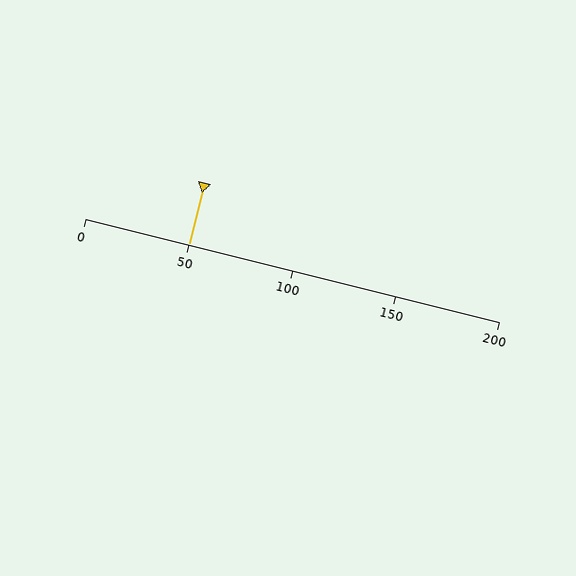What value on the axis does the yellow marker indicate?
The marker indicates approximately 50.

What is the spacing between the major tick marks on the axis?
The major ticks are spaced 50 apart.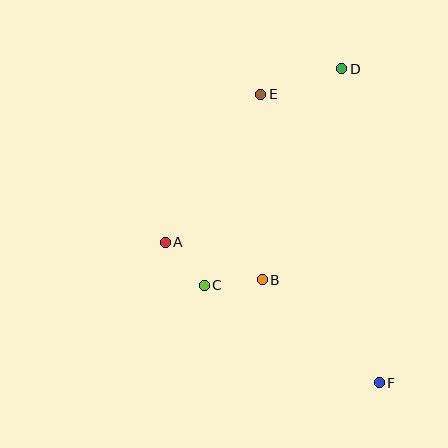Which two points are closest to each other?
Points A and C are closest to each other.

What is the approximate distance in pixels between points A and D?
The distance between A and D is approximately 248 pixels.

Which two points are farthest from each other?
Points D and F are farthest from each other.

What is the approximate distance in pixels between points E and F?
The distance between E and F is approximately 312 pixels.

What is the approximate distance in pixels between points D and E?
The distance between D and E is approximately 85 pixels.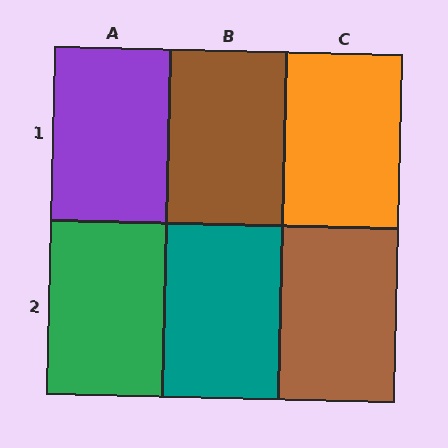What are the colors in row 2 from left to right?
Green, teal, brown.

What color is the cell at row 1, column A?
Purple.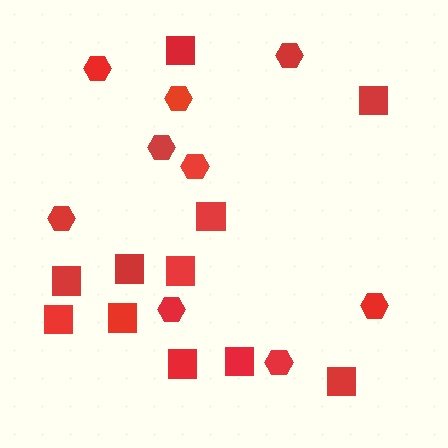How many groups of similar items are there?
There are 2 groups: one group of squares (11) and one group of hexagons (9).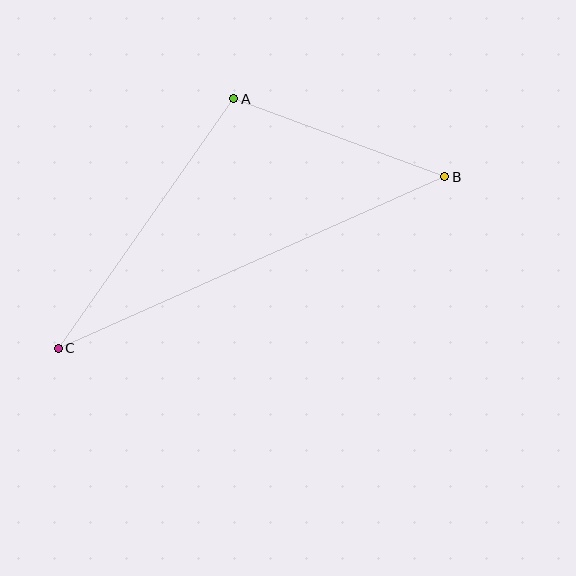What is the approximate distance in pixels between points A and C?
The distance between A and C is approximately 305 pixels.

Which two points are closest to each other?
Points A and B are closest to each other.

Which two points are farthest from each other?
Points B and C are farthest from each other.